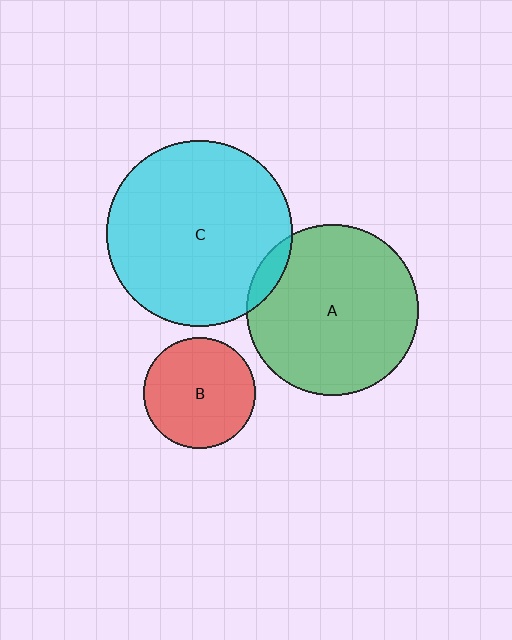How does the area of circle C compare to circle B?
Approximately 2.8 times.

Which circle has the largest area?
Circle C (cyan).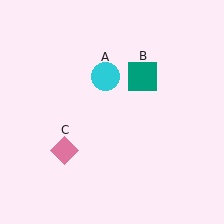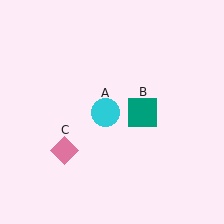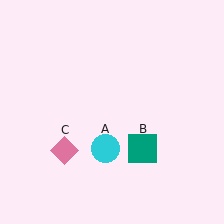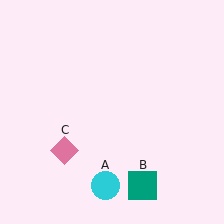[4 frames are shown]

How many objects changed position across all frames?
2 objects changed position: cyan circle (object A), teal square (object B).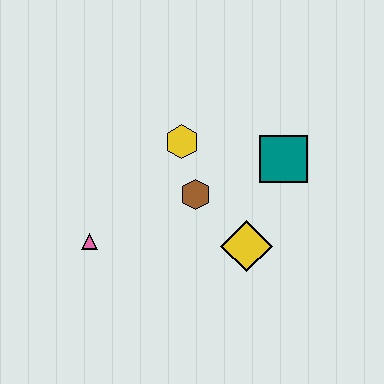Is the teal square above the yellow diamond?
Yes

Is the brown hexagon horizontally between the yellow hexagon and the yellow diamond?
Yes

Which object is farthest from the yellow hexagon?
The pink triangle is farthest from the yellow hexagon.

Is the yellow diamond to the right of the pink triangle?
Yes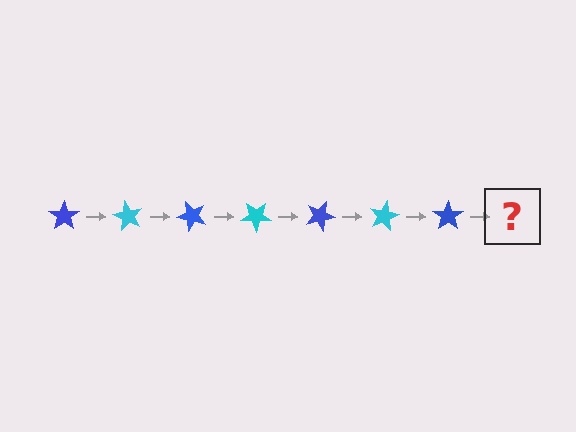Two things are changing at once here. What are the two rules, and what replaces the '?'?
The two rules are that it rotates 60 degrees each step and the color cycles through blue and cyan. The '?' should be a cyan star, rotated 420 degrees from the start.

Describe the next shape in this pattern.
It should be a cyan star, rotated 420 degrees from the start.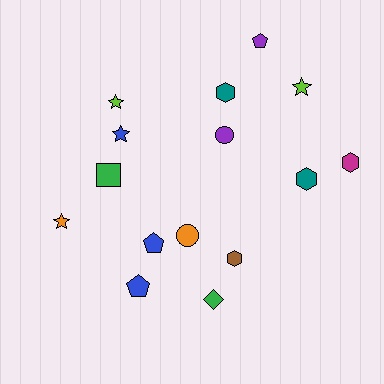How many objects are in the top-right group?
There are 6 objects.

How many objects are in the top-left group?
There are 4 objects.